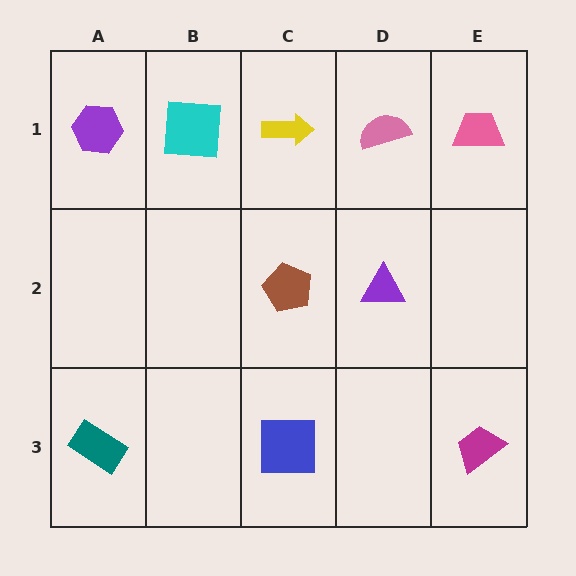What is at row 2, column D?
A purple triangle.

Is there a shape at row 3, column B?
No, that cell is empty.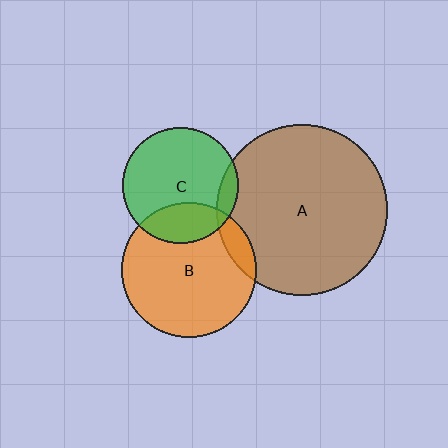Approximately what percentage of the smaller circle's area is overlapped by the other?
Approximately 10%.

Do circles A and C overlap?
Yes.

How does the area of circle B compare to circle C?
Approximately 1.4 times.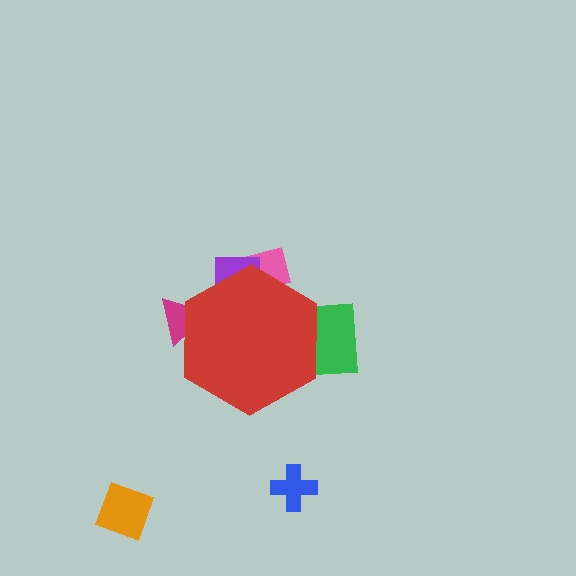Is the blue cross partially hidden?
No, the blue cross is fully visible.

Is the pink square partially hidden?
Yes, the pink square is partially hidden behind the red hexagon.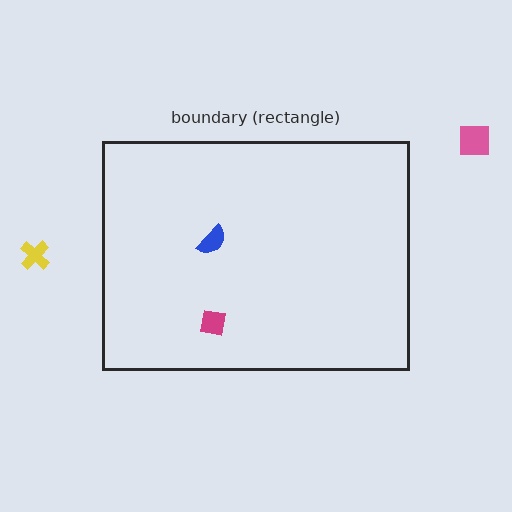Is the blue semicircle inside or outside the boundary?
Inside.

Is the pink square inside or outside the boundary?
Outside.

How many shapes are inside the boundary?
2 inside, 2 outside.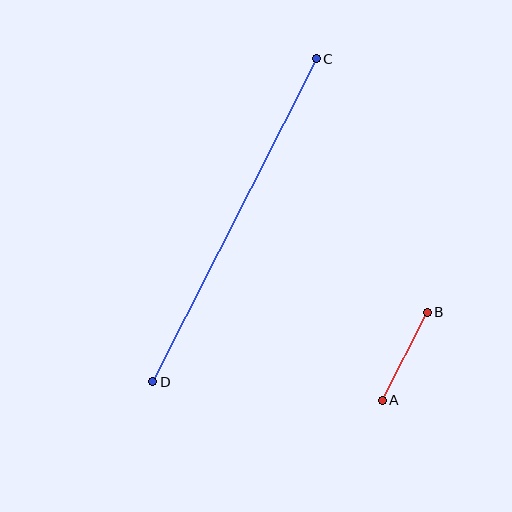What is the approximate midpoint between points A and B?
The midpoint is at approximately (405, 356) pixels.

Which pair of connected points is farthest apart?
Points C and D are farthest apart.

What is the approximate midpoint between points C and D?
The midpoint is at approximately (235, 220) pixels.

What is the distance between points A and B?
The distance is approximately 99 pixels.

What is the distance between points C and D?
The distance is approximately 362 pixels.